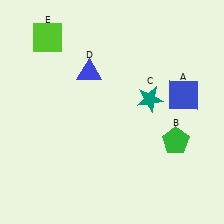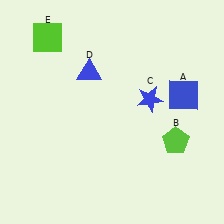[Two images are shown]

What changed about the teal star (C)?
In Image 1, C is teal. In Image 2, it changed to blue.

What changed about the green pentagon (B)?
In Image 1, B is green. In Image 2, it changed to lime.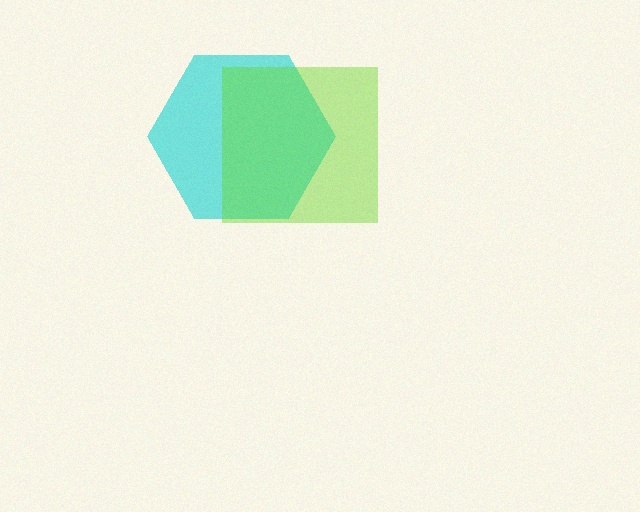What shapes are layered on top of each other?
The layered shapes are: a cyan hexagon, a lime square.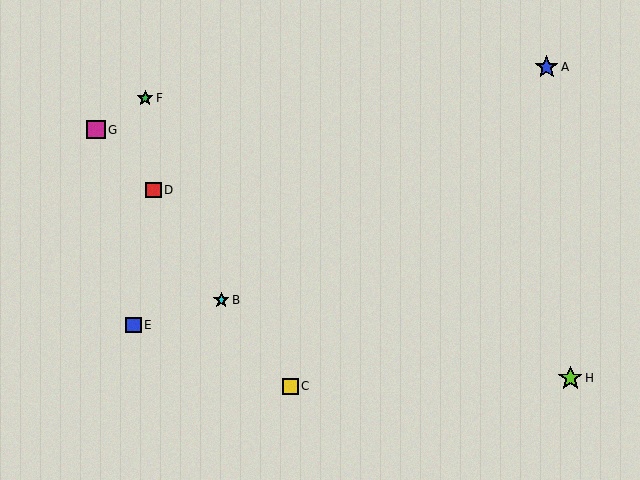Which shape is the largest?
The lime star (labeled H) is the largest.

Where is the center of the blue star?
The center of the blue star is at (547, 67).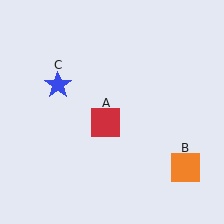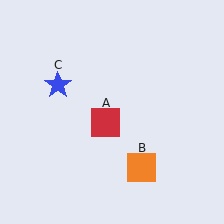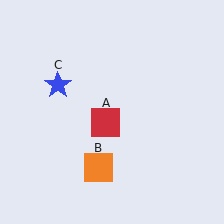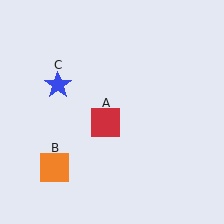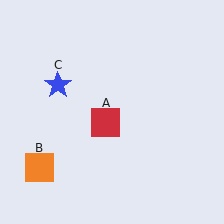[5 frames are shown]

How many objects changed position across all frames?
1 object changed position: orange square (object B).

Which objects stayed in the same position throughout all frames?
Red square (object A) and blue star (object C) remained stationary.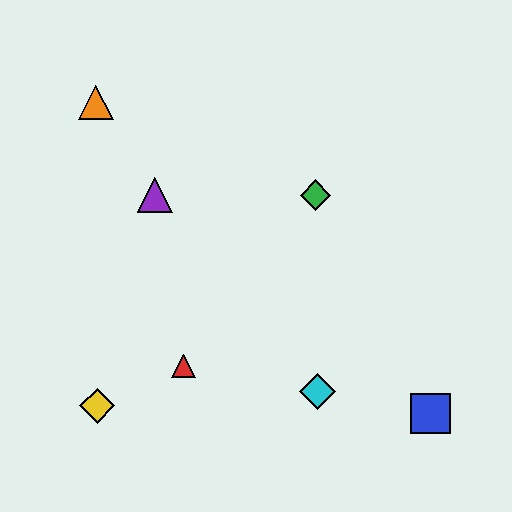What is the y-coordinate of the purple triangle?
The purple triangle is at y≈195.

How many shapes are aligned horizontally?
2 shapes (the green diamond, the purple triangle) are aligned horizontally.